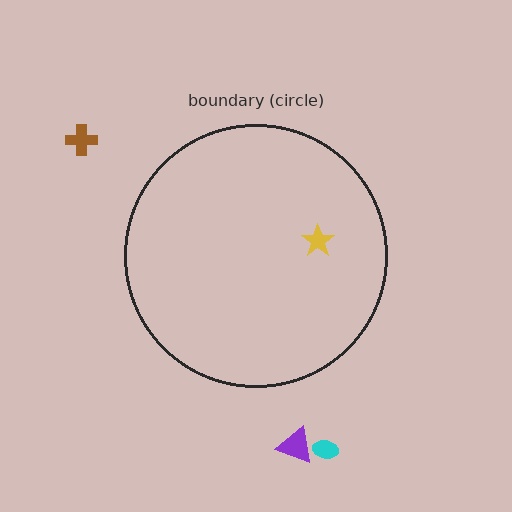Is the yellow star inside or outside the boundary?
Inside.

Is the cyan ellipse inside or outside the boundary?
Outside.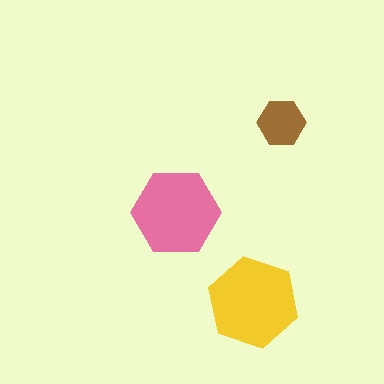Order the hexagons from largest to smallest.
the yellow one, the pink one, the brown one.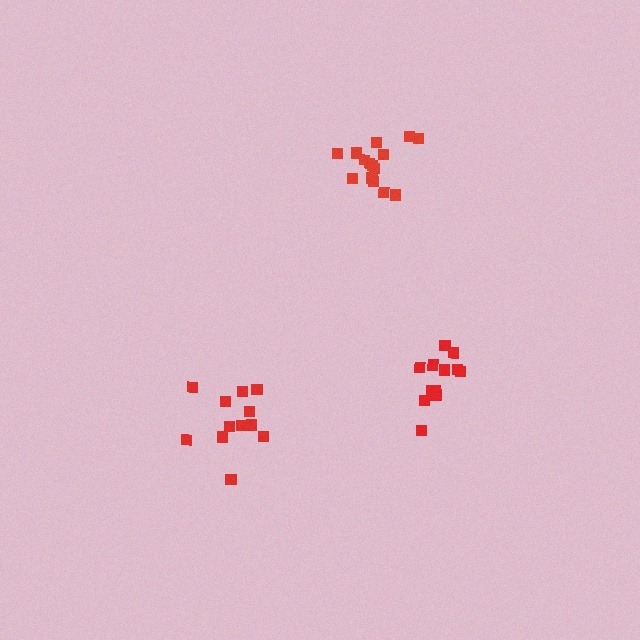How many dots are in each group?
Group 1: 15 dots, Group 2: 13 dots, Group 3: 12 dots (40 total).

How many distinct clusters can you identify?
There are 3 distinct clusters.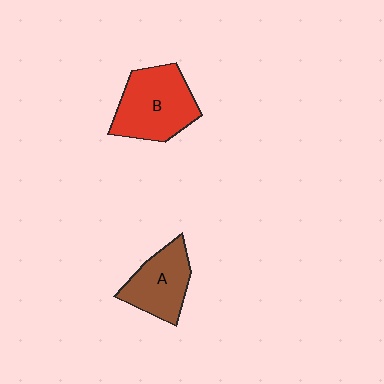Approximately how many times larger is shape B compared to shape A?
Approximately 1.3 times.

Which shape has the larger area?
Shape B (red).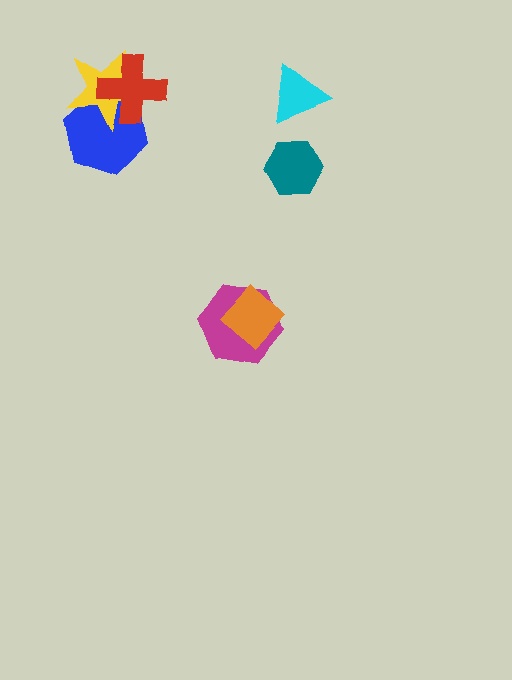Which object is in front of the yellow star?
The red cross is in front of the yellow star.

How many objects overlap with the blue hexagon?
2 objects overlap with the blue hexagon.